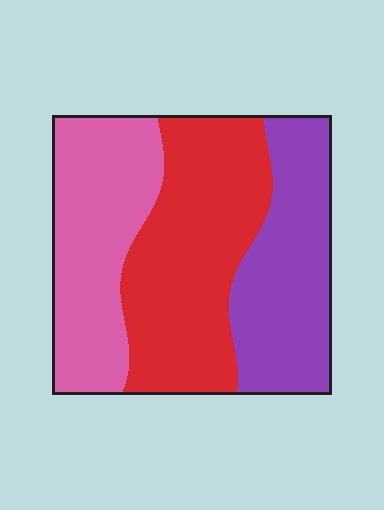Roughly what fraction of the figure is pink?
Pink covers 31% of the figure.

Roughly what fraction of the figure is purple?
Purple covers about 30% of the figure.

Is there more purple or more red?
Red.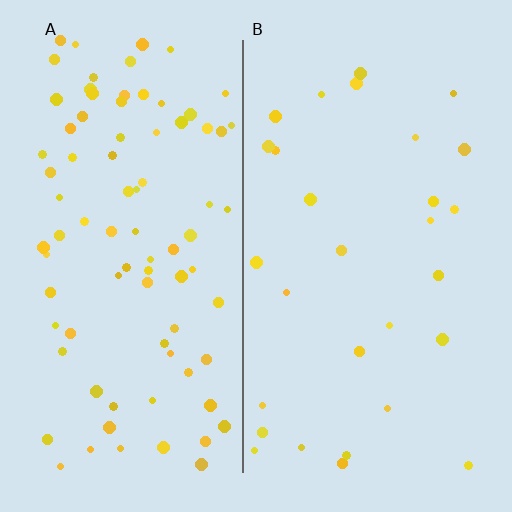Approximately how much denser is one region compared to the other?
Approximately 2.9× — region A over region B.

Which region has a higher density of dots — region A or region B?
A (the left).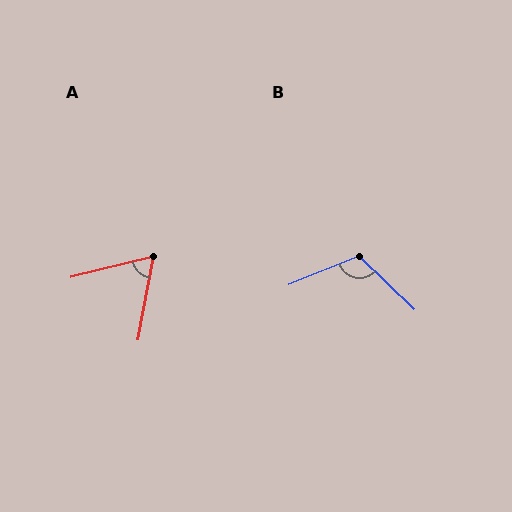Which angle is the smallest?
A, at approximately 65 degrees.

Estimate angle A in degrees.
Approximately 65 degrees.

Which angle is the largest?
B, at approximately 114 degrees.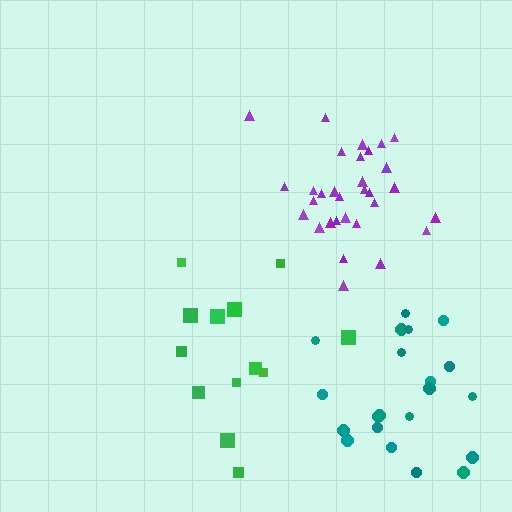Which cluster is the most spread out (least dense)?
Green.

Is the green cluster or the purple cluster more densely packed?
Purple.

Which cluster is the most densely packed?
Purple.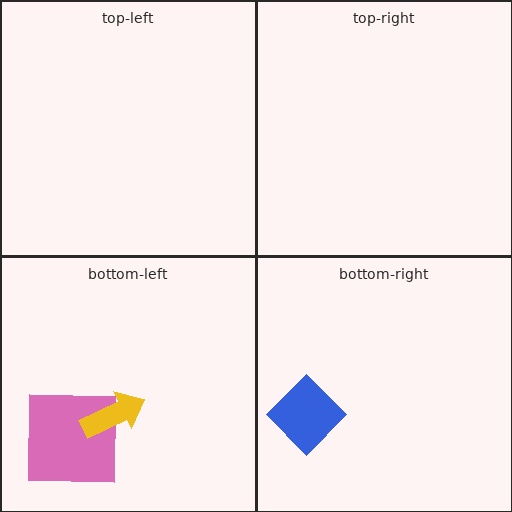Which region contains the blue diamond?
The bottom-right region.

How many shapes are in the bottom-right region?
1.